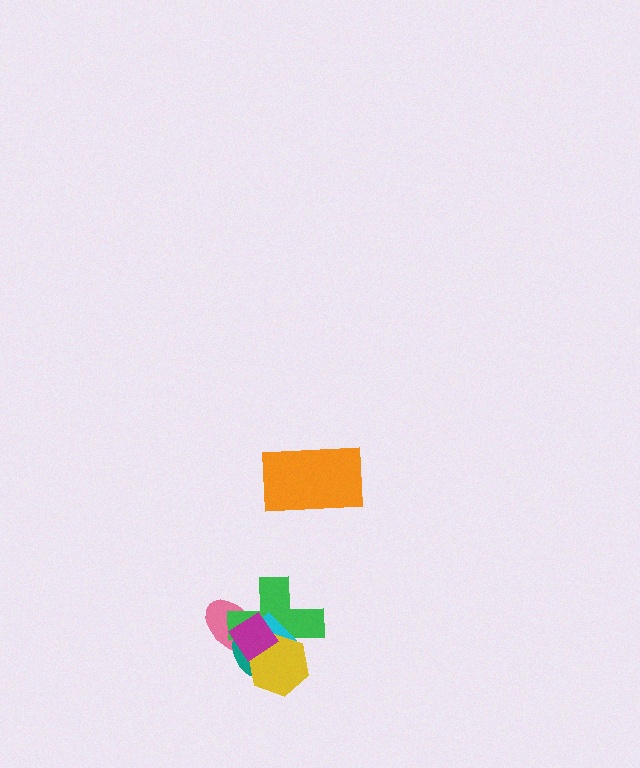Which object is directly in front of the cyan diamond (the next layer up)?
The teal ellipse is directly in front of the cyan diamond.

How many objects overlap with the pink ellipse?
4 objects overlap with the pink ellipse.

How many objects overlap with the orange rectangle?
0 objects overlap with the orange rectangle.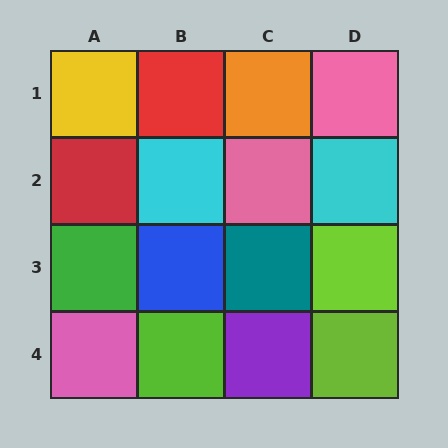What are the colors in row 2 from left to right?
Red, cyan, pink, cyan.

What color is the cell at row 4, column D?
Lime.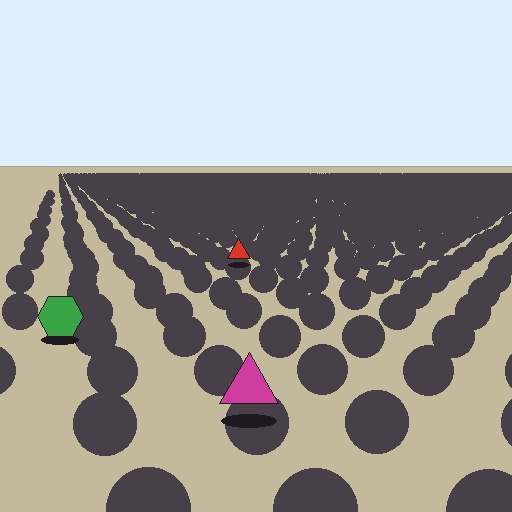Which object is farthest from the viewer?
The red triangle is farthest from the viewer. It appears smaller and the ground texture around it is denser.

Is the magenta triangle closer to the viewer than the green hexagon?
Yes. The magenta triangle is closer — you can tell from the texture gradient: the ground texture is coarser near it.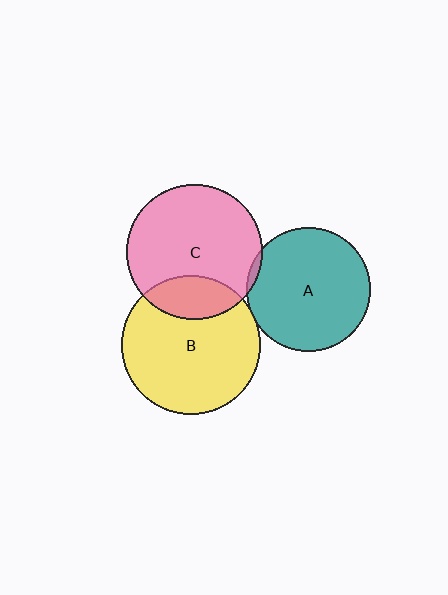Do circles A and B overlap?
Yes.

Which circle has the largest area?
Circle B (yellow).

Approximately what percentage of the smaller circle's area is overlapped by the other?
Approximately 5%.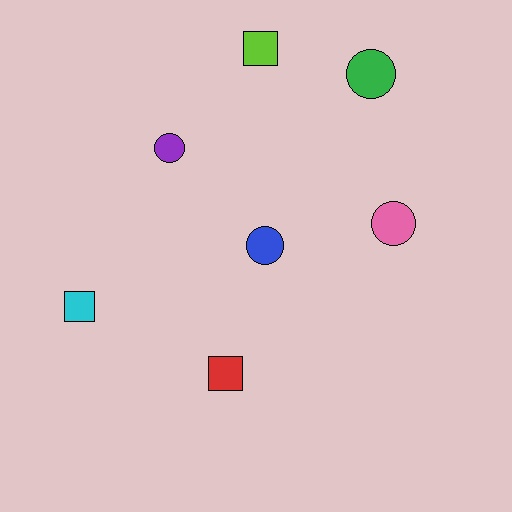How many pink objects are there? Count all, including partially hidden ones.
There is 1 pink object.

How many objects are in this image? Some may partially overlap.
There are 7 objects.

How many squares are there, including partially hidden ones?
There are 3 squares.